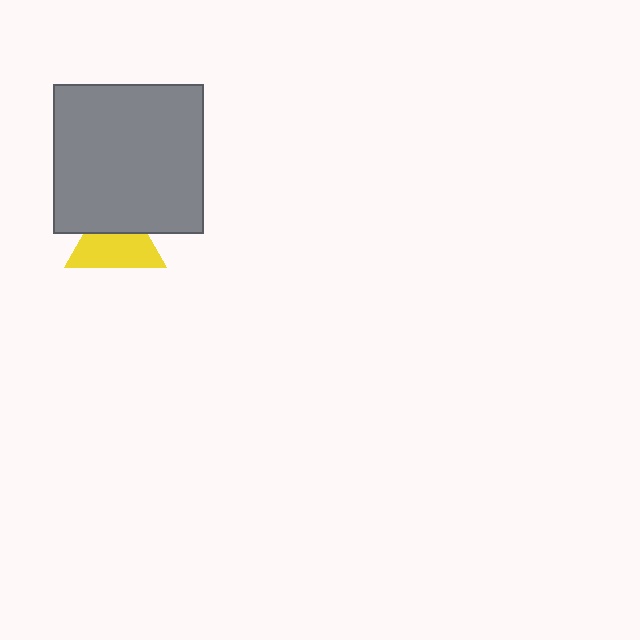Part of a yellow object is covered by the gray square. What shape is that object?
It is a triangle.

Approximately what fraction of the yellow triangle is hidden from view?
Roughly 39% of the yellow triangle is hidden behind the gray square.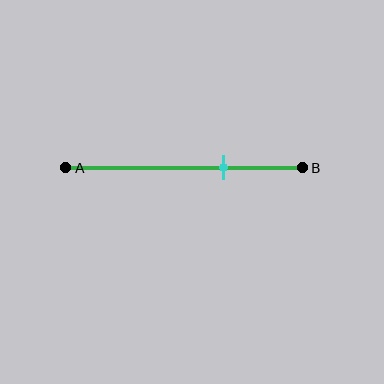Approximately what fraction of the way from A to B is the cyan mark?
The cyan mark is approximately 65% of the way from A to B.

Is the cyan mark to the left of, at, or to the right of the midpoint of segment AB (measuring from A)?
The cyan mark is to the right of the midpoint of segment AB.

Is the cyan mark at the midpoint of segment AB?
No, the mark is at about 65% from A, not at the 50% midpoint.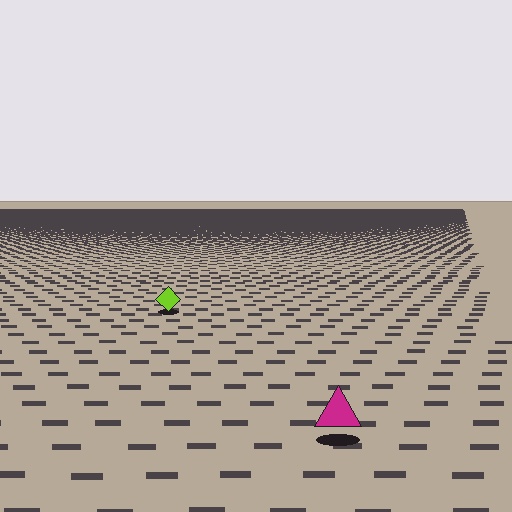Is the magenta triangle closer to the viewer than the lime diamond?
Yes. The magenta triangle is closer — you can tell from the texture gradient: the ground texture is coarser near it.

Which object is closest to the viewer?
The magenta triangle is closest. The texture marks near it are larger and more spread out.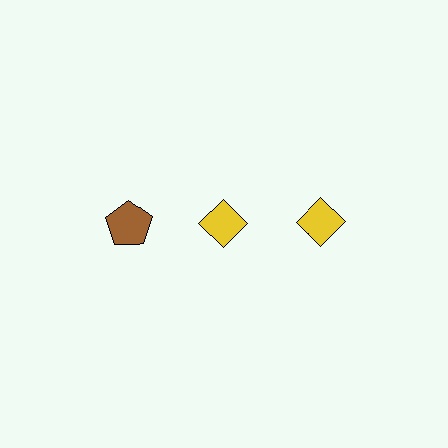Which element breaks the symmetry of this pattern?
The brown pentagon in the top row, leftmost column breaks the symmetry. All other shapes are yellow diamonds.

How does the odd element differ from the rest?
It differs in both color (brown instead of yellow) and shape (pentagon instead of diamond).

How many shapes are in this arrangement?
There are 3 shapes arranged in a grid pattern.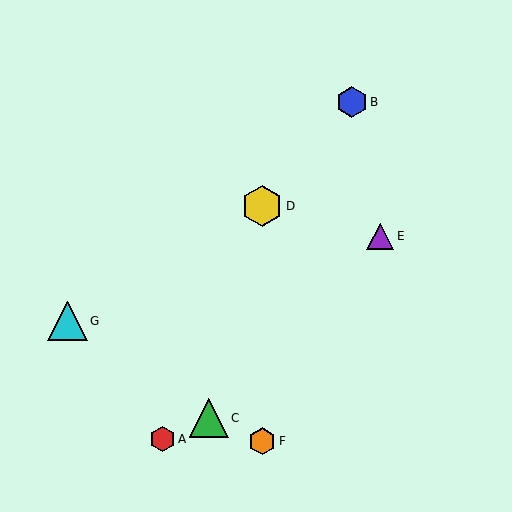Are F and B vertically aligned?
No, F is at x≈262 and B is at x≈352.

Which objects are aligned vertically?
Objects D, F are aligned vertically.